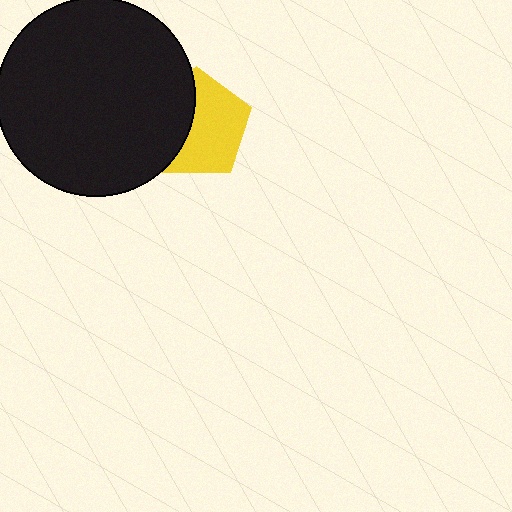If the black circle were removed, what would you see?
You would see the complete yellow pentagon.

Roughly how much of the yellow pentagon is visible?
About half of it is visible (roughly 61%).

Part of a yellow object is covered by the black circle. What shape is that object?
It is a pentagon.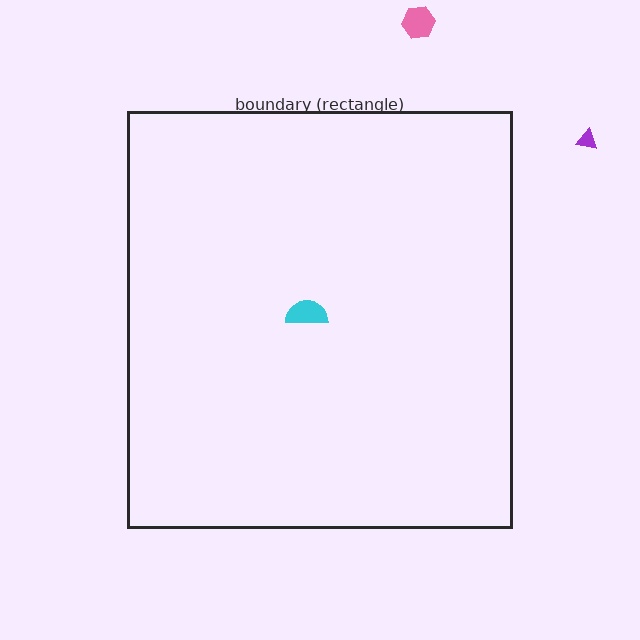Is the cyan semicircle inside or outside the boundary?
Inside.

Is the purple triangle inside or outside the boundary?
Outside.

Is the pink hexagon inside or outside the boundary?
Outside.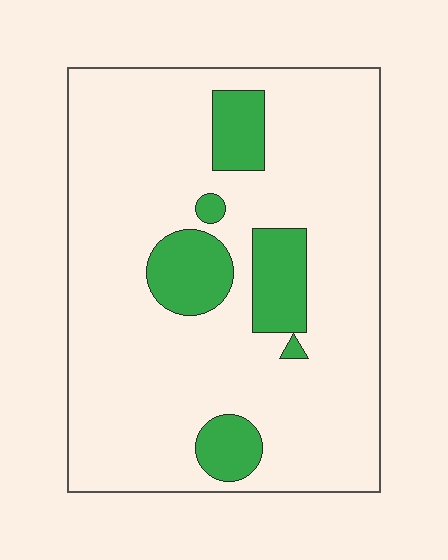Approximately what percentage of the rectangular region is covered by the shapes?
Approximately 15%.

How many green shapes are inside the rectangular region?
6.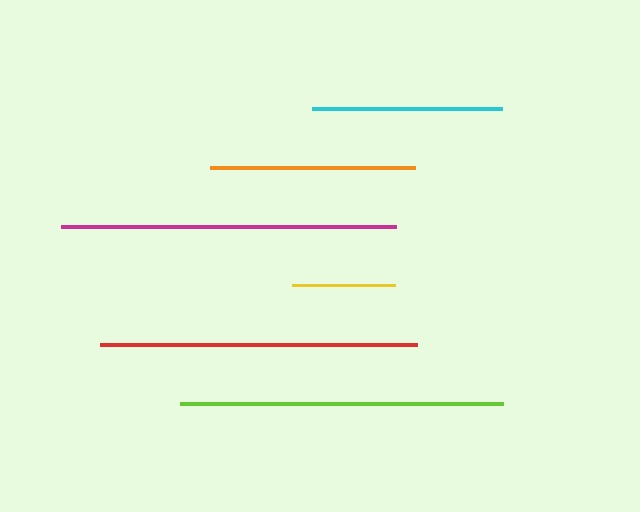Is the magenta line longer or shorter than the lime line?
The magenta line is longer than the lime line.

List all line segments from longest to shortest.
From longest to shortest: magenta, lime, red, orange, cyan, yellow.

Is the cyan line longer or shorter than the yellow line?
The cyan line is longer than the yellow line.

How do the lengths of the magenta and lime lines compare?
The magenta and lime lines are approximately the same length.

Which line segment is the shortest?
The yellow line is the shortest at approximately 103 pixels.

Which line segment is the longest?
The magenta line is the longest at approximately 335 pixels.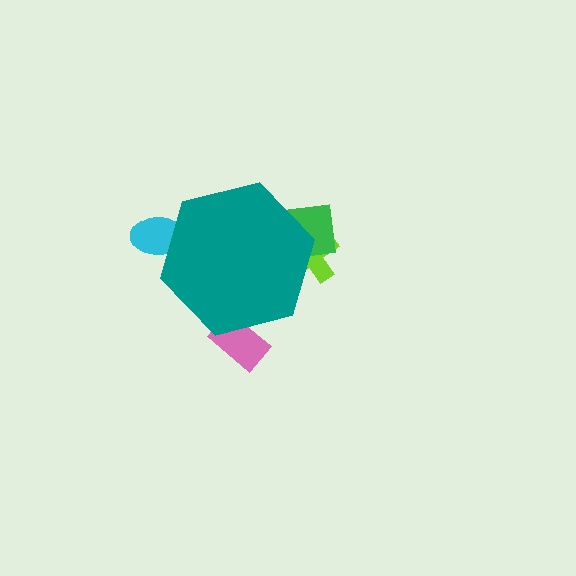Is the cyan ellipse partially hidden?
Yes, the cyan ellipse is partially hidden behind the teal hexagon.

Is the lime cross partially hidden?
Yes, the lime cross is partially hidden behind the teal hexagon.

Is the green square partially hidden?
Yes, the green square is partially hidden behind the teal hexagon.